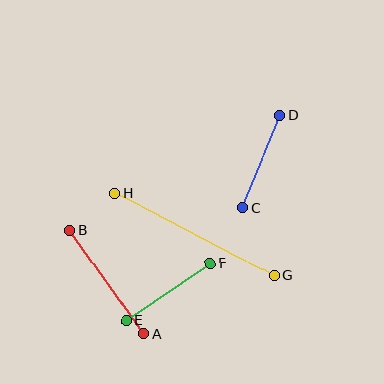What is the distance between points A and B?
The distance is approximately 127 pixels.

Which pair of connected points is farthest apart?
Points G and H are farthest apart.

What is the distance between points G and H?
The distance is approximately 179 pixels.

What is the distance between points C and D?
The distance is approximately 99 pixels.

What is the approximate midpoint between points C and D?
The midpoint is at approximately (261, 162) pixels.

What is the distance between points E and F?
The distance is approximately 102 pixels.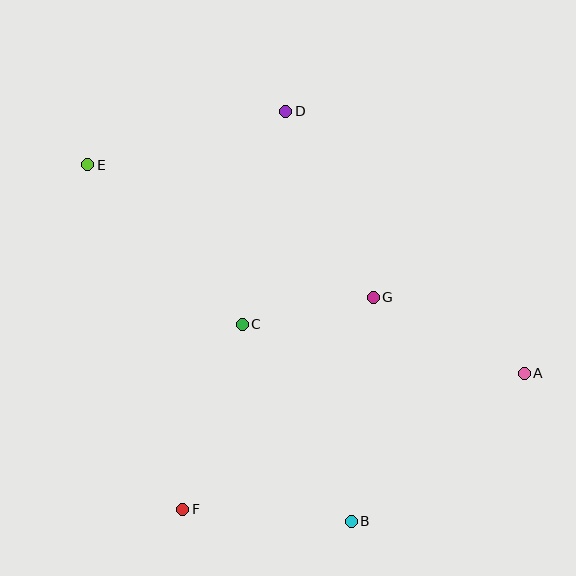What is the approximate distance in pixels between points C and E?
The distance between C and E is approximately 222 pixels.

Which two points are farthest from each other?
Points A and E are farthest from each other.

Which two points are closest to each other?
Points C and G are closest to each other.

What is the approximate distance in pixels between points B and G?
The distance between B and G is approximately 225 pixels.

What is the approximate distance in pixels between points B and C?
The distance between B and C is approximately 225 pixels.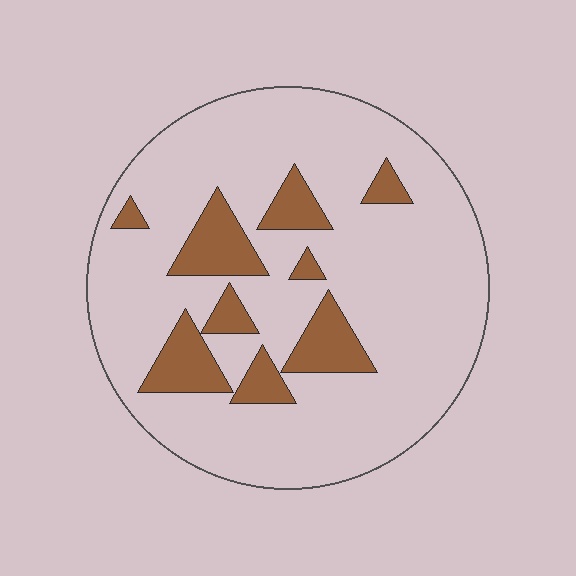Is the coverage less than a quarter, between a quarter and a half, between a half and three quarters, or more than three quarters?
Less than a quarter.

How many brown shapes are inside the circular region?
9.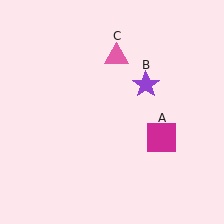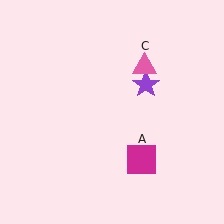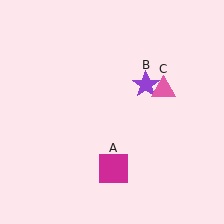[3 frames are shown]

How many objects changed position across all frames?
2 objects changed position: magenta square (object A), pink triangle (object C).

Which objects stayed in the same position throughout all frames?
Purple star (object B) remained stationary.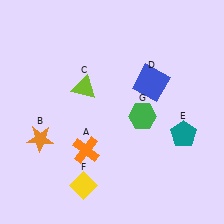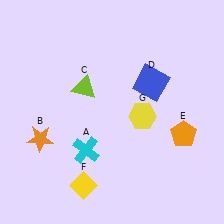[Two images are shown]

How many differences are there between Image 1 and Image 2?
There are 3 differences between the two images.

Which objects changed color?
A changed from orange to cyan. E changed from teal to orange. G changed from green to yellow.